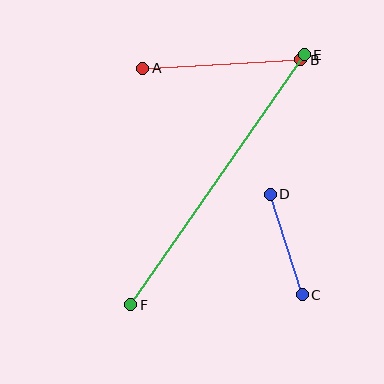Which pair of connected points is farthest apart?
Points E and F are farthest apart.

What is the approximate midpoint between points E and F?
The midpoint is at approximately (218, 180) pixels.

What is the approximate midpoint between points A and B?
The midpoint is at approximately (222, 64) pixels.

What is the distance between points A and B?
The distance is approximately 158 pixels.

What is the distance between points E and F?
The distance is approximately 304 pixels.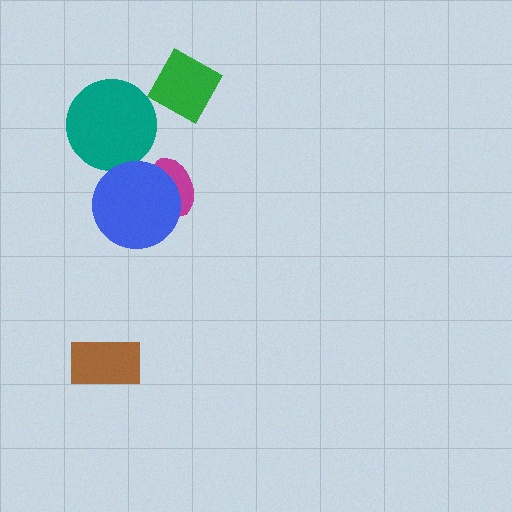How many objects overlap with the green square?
0 objects overlap with the green square.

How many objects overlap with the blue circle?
1 object overlaps with the blue circle.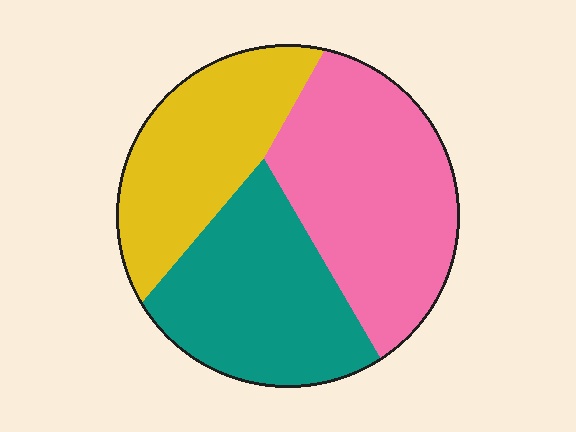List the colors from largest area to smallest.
From largest to smallest: pink, teal, yellow.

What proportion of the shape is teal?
Teal takes up about one third (1/3) of the shape.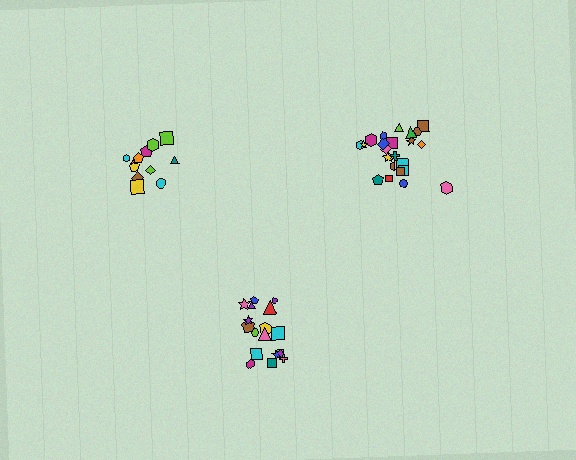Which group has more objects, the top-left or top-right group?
The top-right group.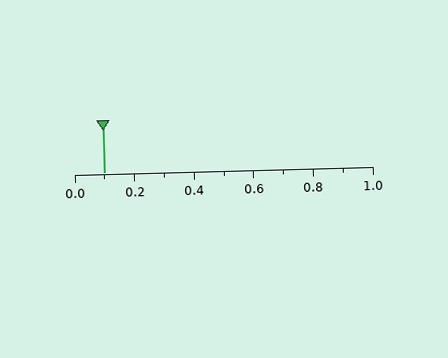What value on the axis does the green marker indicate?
The marker indicates approximately 0.1.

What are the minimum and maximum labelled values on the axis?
The axis runs from 0.0 to 1.0.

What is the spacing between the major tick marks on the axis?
The major ticks are spaced 0.2 apart.